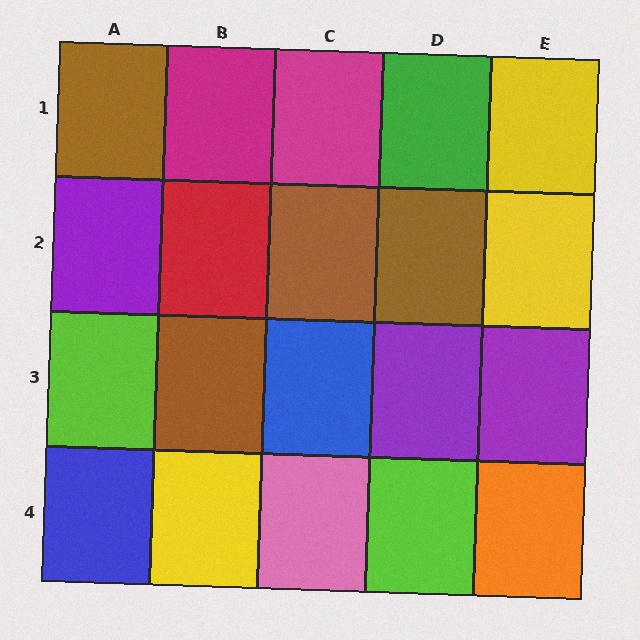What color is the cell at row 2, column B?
Red.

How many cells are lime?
2 cells are lime.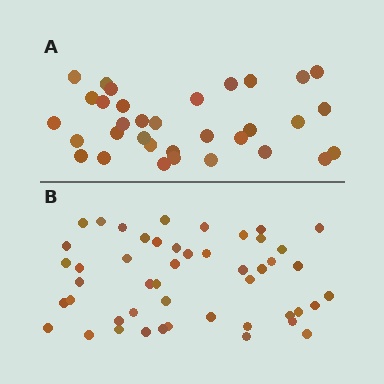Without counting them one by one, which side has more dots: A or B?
Region B (the bottom region) has more dots.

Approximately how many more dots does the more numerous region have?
Region B has approximately 15 more dots than region A.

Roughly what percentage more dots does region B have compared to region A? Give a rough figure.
About 45% more.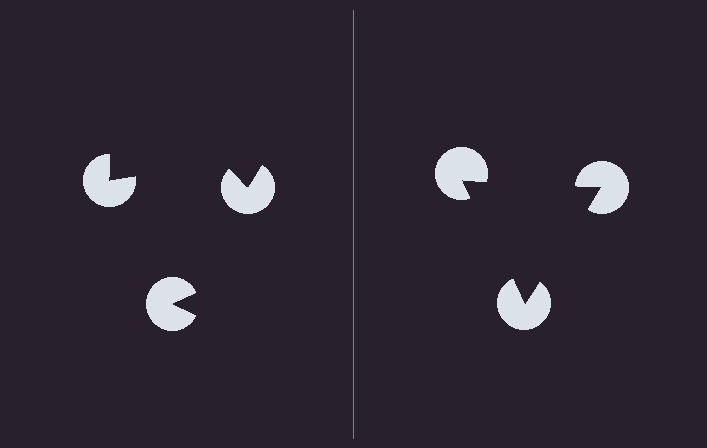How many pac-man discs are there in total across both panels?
6 — 3 on each side.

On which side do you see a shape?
An illusory triangle appears on the right side. On the left side the wedge cuts are rotated, so no coherent shape forms.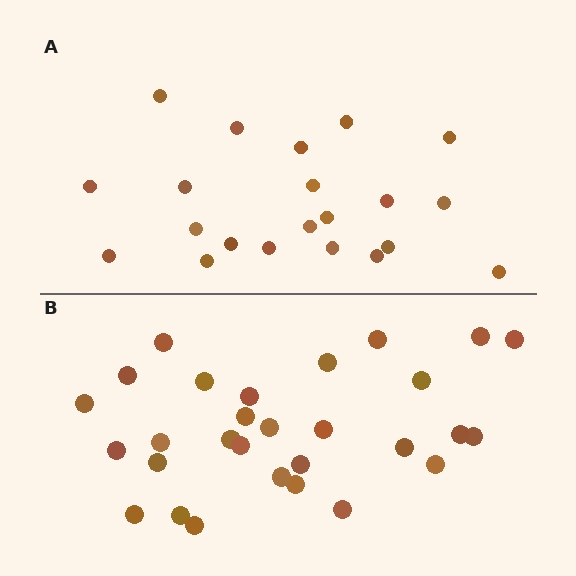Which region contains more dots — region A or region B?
Region B (the bottom region) has more dots.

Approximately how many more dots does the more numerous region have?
Region B has roughly 8 or so more dots than region A.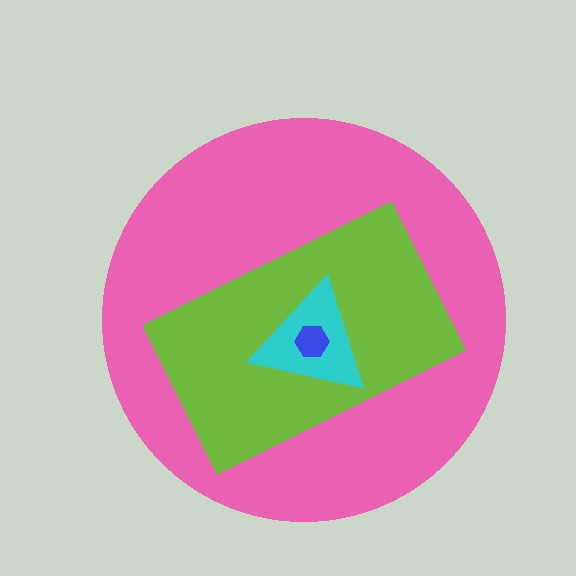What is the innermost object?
The blue hexagon.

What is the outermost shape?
The pink circle.